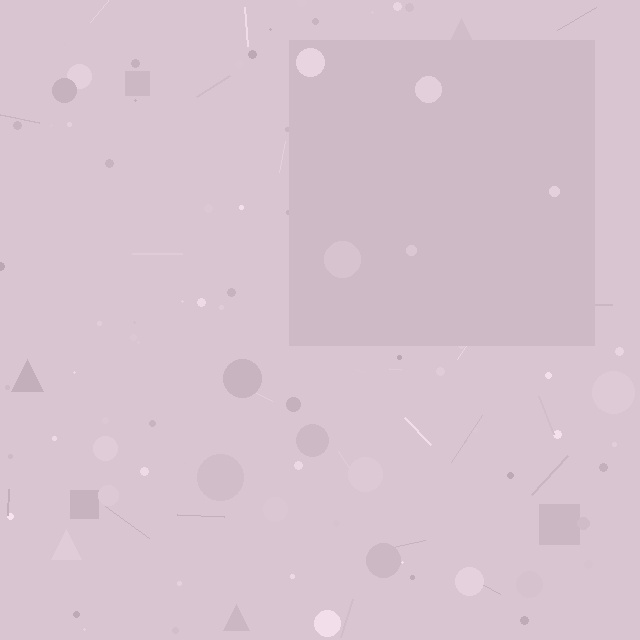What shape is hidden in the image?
A square is hidden in the image.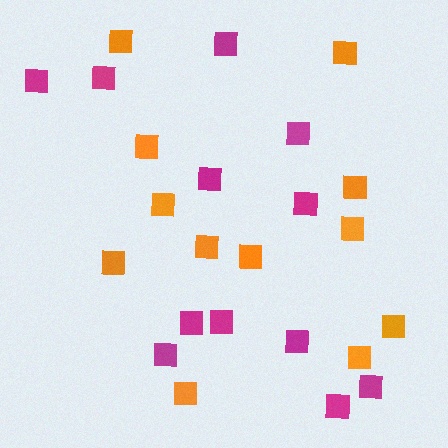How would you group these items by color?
There are 2 groups: one group of magenta squares (12) and one group of orange squares (12).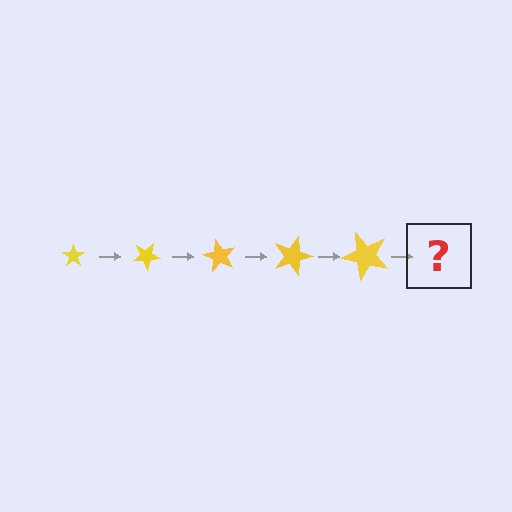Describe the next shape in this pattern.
It should be a star, larger than the previous one and rotated 150 degrees from the start.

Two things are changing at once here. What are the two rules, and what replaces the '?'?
The two rules are that the star grows larger each step and it rotates 30 degrees each step. The '?' should be a star, larger than the previous one and rotated 150 degrees from the start.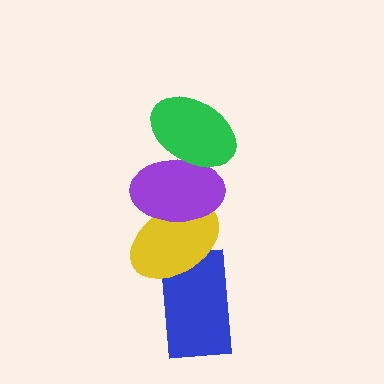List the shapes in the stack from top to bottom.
From top to bottom: the green ellipse, the purple ellipse, the yellow ellipse, the blue rectangle.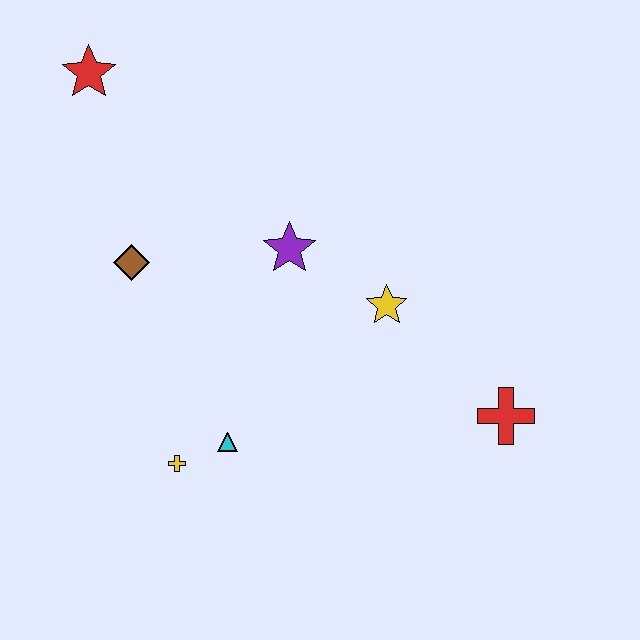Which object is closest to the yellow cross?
The cyan triangle is closest to the yellow cross.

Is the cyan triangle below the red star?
Yes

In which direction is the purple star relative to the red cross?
The purple star is to the left of the red cross.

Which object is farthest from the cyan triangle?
The red star is farthest from the cyan triangle.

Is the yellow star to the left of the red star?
No